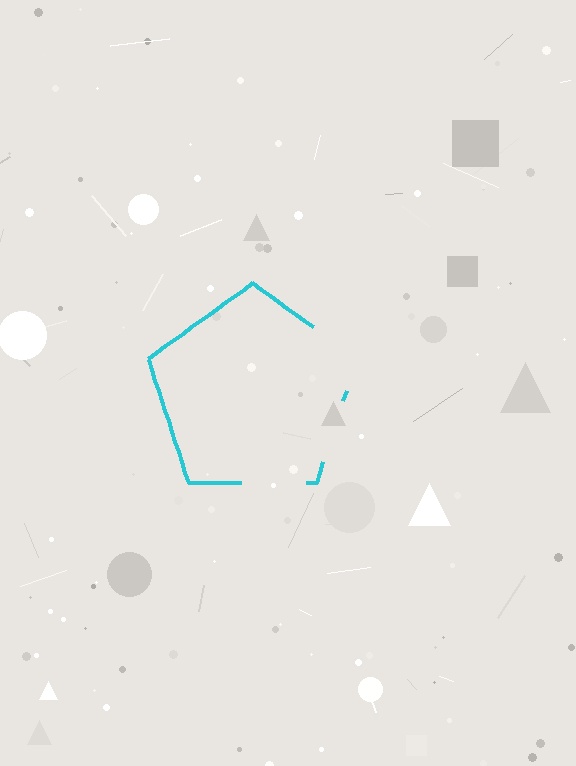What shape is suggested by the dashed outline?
The dashed outline suggests a pentagon.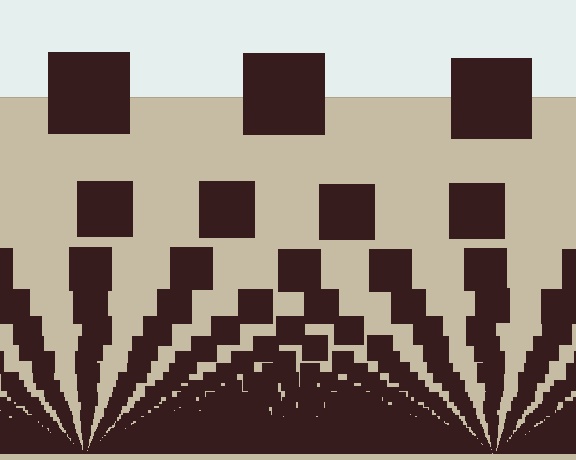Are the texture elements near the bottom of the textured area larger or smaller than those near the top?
Smaller. The gradient is inverted — elements near the bottom are smaller and denser.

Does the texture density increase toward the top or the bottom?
Density increases toward the bottom.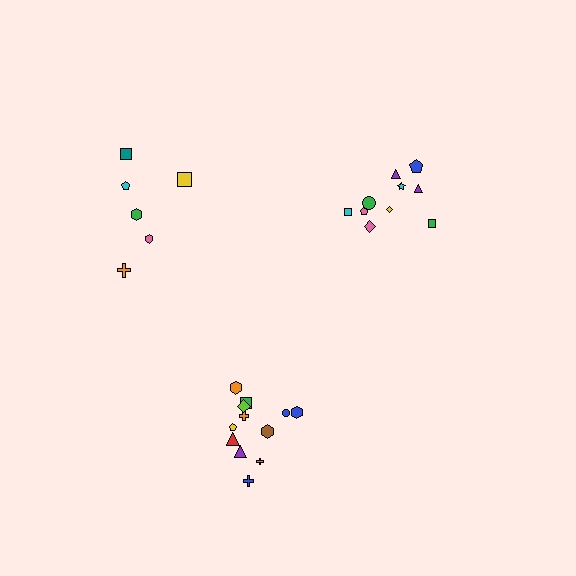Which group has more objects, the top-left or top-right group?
The top-right group.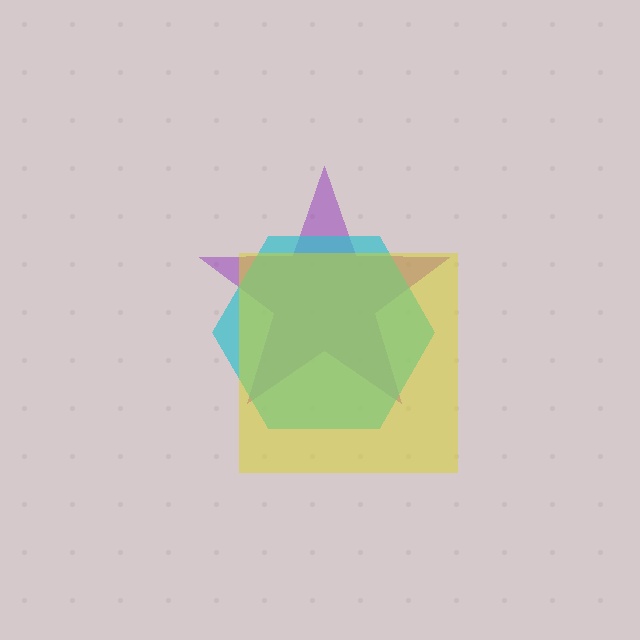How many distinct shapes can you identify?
There are 3 distinct shapes: a purple star, a cyan hexagon, a yellow square.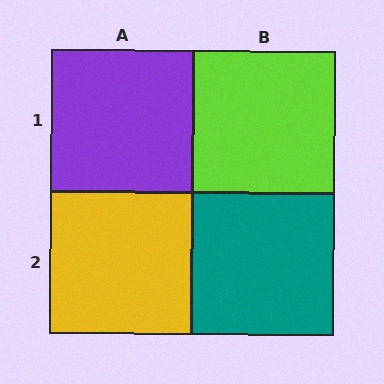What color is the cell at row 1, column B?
Lime.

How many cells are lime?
1 cell is lime.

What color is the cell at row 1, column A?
Purple.